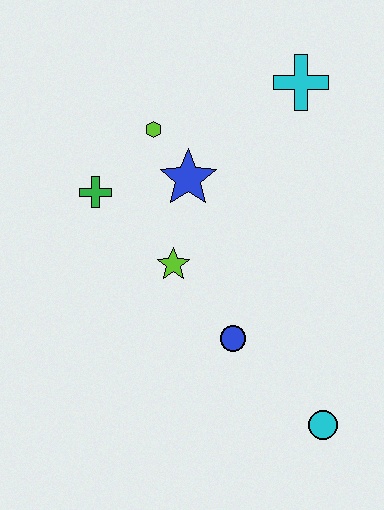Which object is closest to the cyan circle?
The blue circle is closest to the cyan circle.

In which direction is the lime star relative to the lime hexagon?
The lime star is below the lime hexagon.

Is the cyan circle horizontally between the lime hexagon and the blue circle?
No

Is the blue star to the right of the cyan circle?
No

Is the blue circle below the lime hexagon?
Yes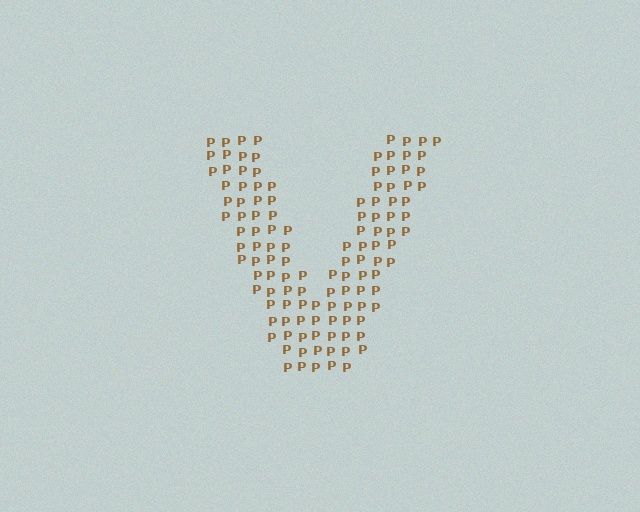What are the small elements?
The small elements are letter P's.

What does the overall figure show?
The overall figure shows the letter V.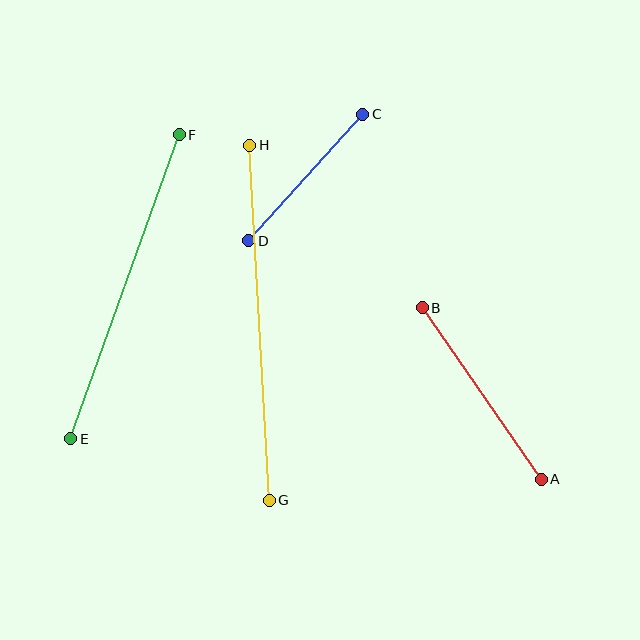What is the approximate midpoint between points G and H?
The midpoint is at approximately (260, 323) pixels.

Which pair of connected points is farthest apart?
Points G and H are farthest apart.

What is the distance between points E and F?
The distance is approximately 323 pixels.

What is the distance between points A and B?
The distance is approximately 208 pixels.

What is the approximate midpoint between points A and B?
The midpoint is at approximately (482, 393) pixels.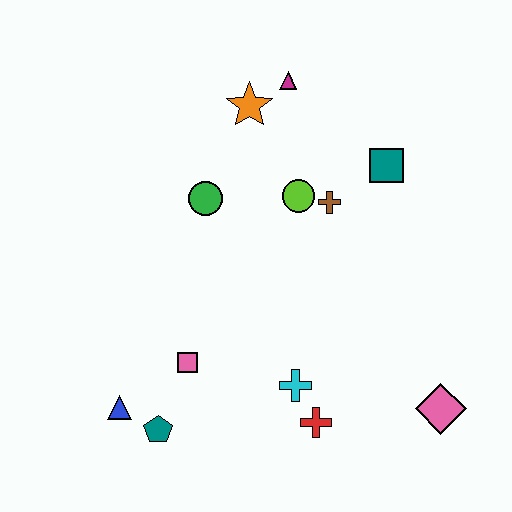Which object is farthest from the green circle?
The pink diamond is farthest from the green circle.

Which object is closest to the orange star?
The magenta triangle is closest to the orange star.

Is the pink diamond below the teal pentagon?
No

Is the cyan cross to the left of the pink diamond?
Yes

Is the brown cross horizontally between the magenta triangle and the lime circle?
No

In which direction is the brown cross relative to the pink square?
The brown cross is above the pink square.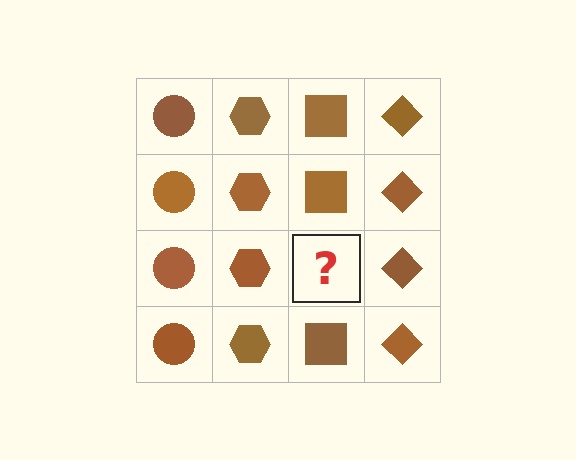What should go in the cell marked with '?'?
The missing cell should contain a brown square.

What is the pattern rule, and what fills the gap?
The rule is that each column has a consistent shape. The gap should be filled with a brown square.